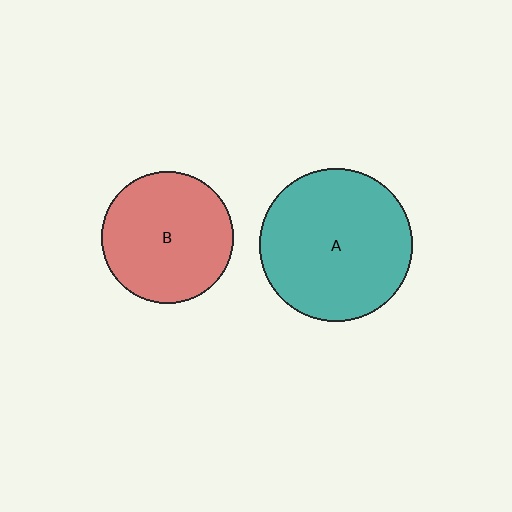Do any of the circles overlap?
No, none of the circles overlap.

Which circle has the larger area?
Circle A (teal).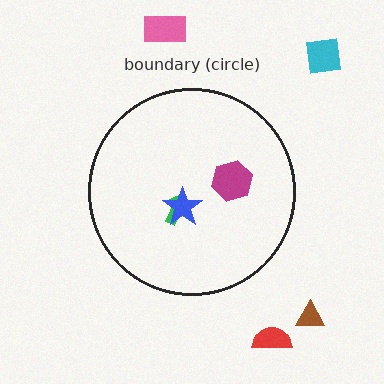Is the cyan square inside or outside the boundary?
Outside.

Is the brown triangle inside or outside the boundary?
Outside.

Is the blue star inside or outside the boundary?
Inside.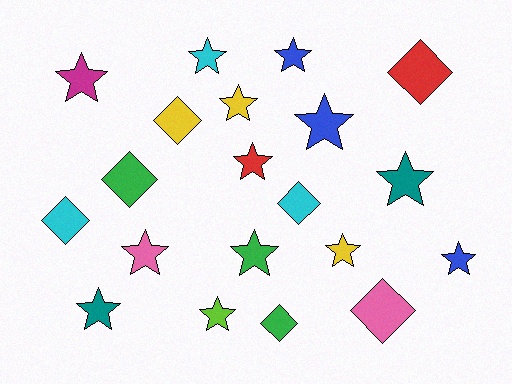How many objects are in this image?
There are 20 objects.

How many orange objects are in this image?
There are no orange objects.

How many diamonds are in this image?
There are 7 diamonds.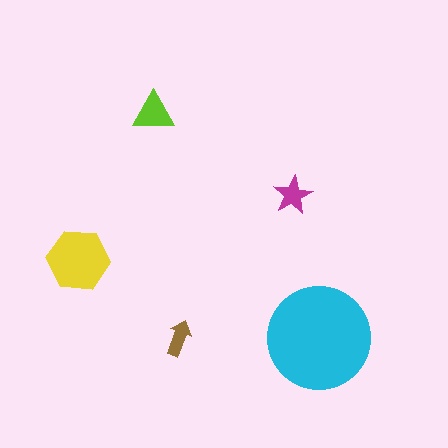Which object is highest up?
The lime triangle is topmost.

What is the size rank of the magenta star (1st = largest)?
4th.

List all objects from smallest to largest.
The brown arrow, the magenta star, the lime triangle, the yellow hexagon, the cyan circle.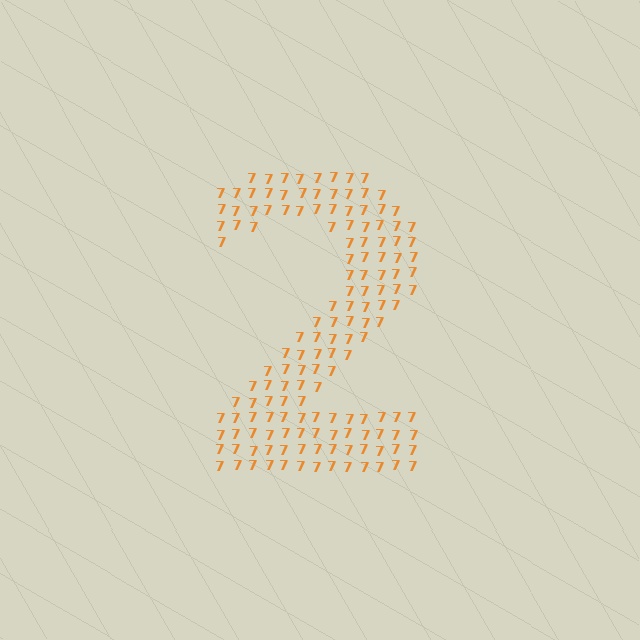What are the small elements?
The small elements are digit 7's.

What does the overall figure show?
The overall figure shows the digit 2.